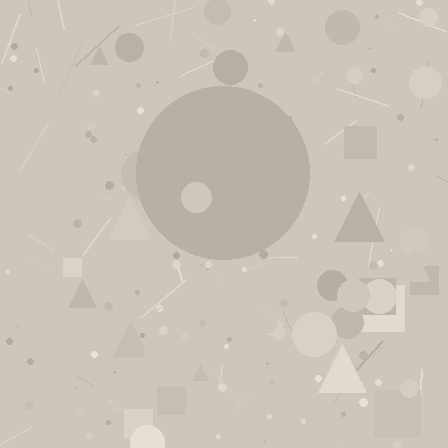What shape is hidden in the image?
A circle is hidden in the image.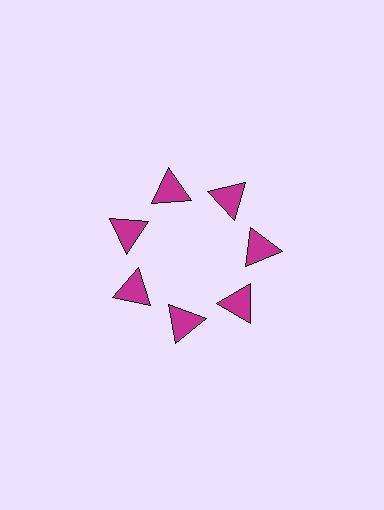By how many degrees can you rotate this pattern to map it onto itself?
The pattern maps onto itself every 51 degrees of rotation.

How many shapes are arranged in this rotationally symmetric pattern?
There are 7 shapes, arranged in 7 groups of 1.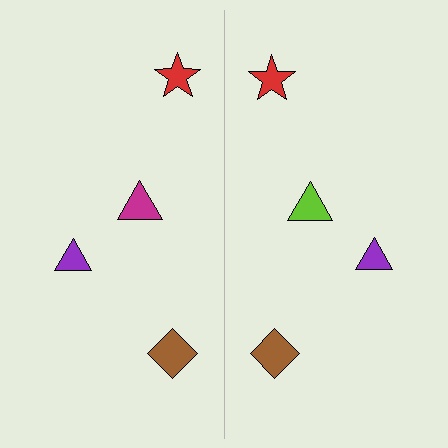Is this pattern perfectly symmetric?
No, the pattern is not perfectly symmetric. The lime triangle on the right side breaks the symmetry — its mirror counterpart is magenta.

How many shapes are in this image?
There are 8 shapes in this image.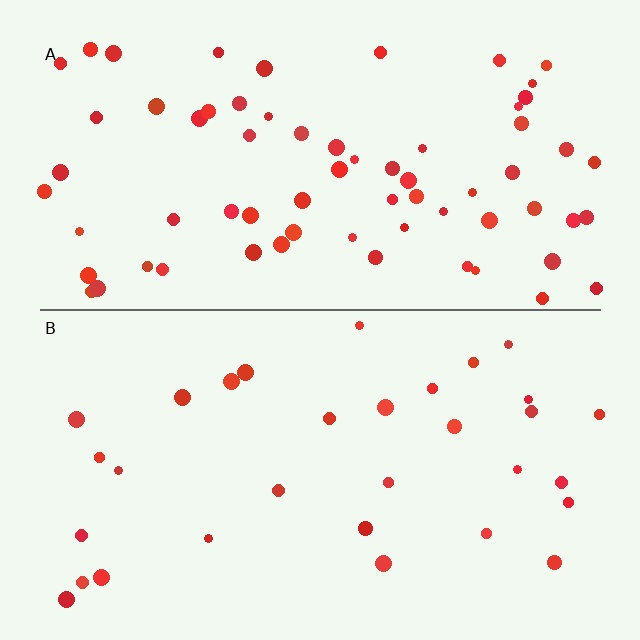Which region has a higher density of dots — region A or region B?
A (the top).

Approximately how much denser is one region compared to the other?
Approximately 2.2× — region A over region B.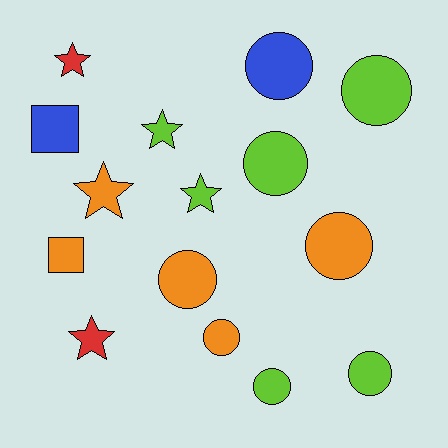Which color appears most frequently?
Lime, with 6 objects.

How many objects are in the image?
There are 15 objects.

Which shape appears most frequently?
Circle, with 8 objects.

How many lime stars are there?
There are 2 lime stars.